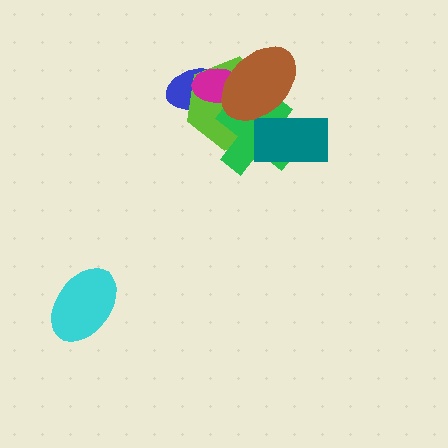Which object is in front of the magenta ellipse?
The brown ellipse is in front of the magenta ellipse.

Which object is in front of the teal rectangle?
The brown ellipse is in front of the teal rectangle.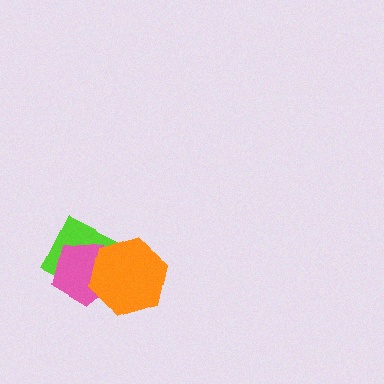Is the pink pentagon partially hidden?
Yes, it is partially covered by another shape.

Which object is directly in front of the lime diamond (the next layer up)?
The pink pentagon is directly in front of the lime diamond.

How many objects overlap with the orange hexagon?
2 objects overlap with the orange hexagon.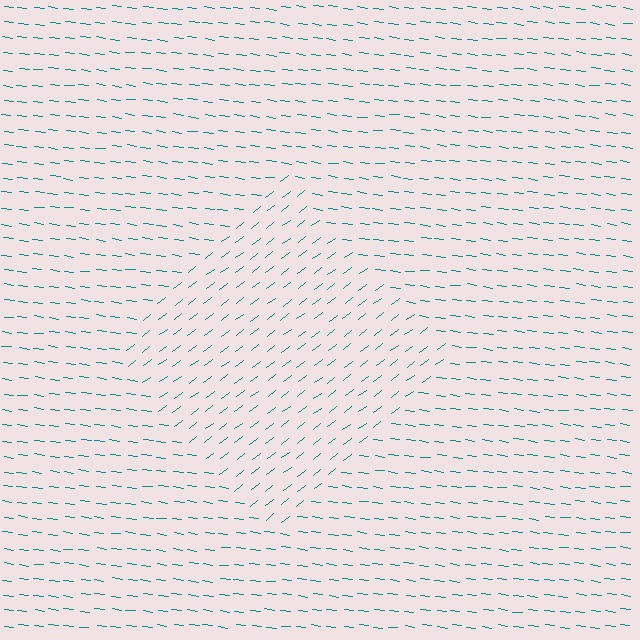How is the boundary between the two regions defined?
The boundary is defined purely by a change in line orientation (approximately 45 degrees difference). All lines are the same color and thickness.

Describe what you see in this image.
The image is filled with small teal line segments. A diamond region in the image has lines oriented differently from the surrounding lines, creating a visible texture boundary.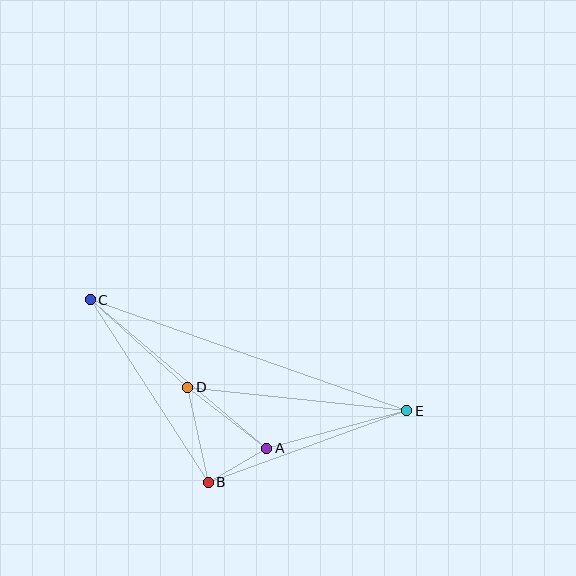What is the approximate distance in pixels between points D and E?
The distance between D and E is approximately 220 pixels.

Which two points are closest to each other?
Points A and B are closest to each other.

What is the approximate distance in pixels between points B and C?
The distance between B and C is approximately 217 pixels.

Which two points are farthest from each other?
Points C and E are farthest from each other.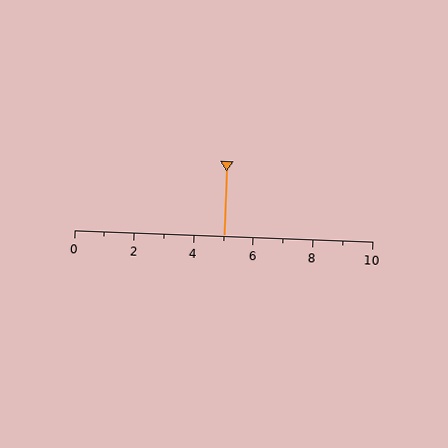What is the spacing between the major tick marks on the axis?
The major ticks are spaced 2 apart.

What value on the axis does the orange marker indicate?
The marker indicates approximately 5.